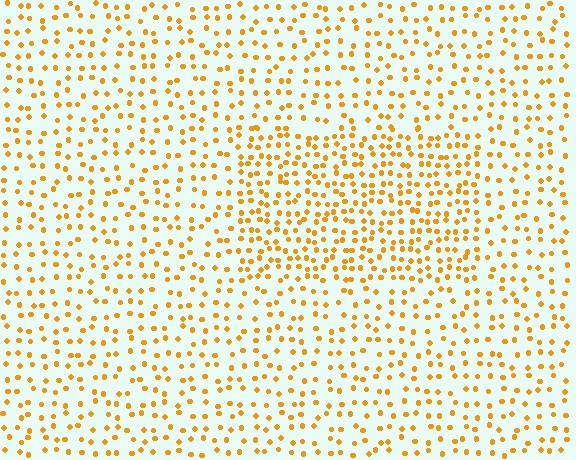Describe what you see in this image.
The image contains small orange elements arranged at two different densities. A rectangle-shaped region is visible where the elements are more densely packed than the surrounding area.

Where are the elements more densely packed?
The elements are more densely packed inside the rectangle boundary.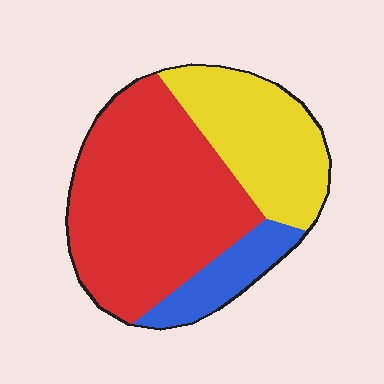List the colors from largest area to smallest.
From largest to smallest: red, yellow, blue.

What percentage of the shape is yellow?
Yellow takes up between a quarter and a half of the shape.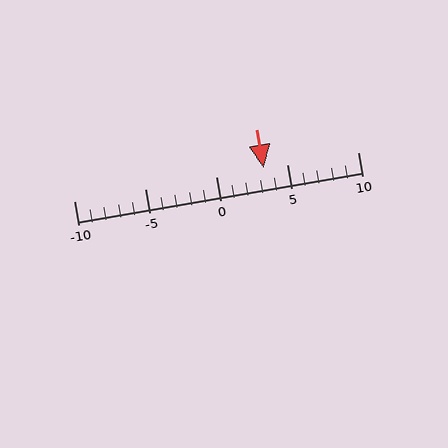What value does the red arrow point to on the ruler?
The red arrow points to approximately 3.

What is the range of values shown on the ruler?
The ruler shows values from -10 to 10.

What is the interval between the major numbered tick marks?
The major tick marks are spaced 5 units apart.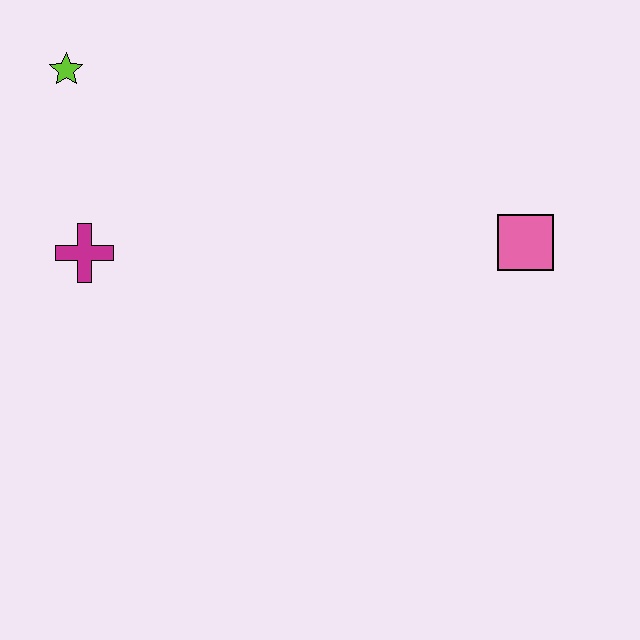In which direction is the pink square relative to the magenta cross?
The pink square is to the right of the magenta cross.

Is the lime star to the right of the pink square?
No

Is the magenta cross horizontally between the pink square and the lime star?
Yes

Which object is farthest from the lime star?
The pink square is farthest from the lime star.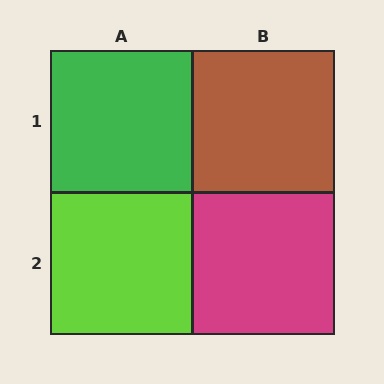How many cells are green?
1 cell is green.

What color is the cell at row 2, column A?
Lime.